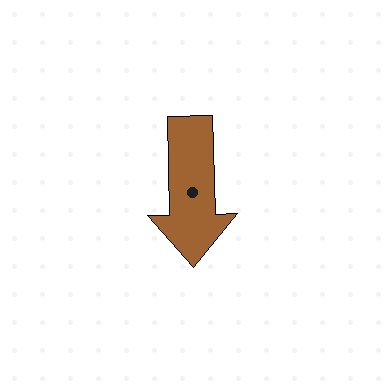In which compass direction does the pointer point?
South.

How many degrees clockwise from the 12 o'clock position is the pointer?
Approximately 179 degrees.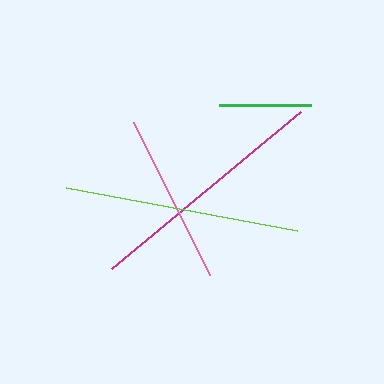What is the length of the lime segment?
The lime segment is approximately 235 pixels long.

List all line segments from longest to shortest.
From longest to shortest: magenta, lime, pink, green.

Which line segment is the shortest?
The green line is the shortest at approximately 92 pixels.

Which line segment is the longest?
The magenta line is the longest at approximately 246 pixels.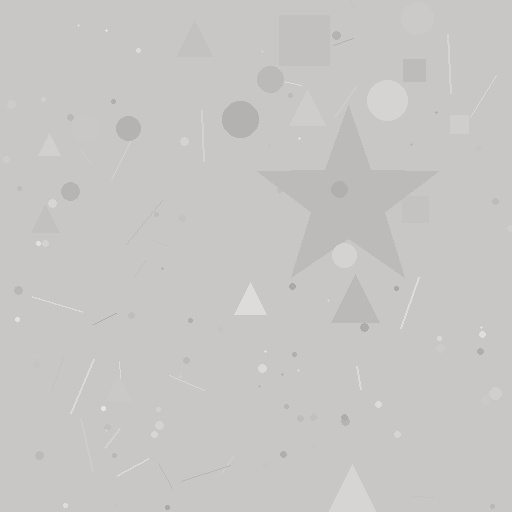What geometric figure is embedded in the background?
A star is embedded in the background.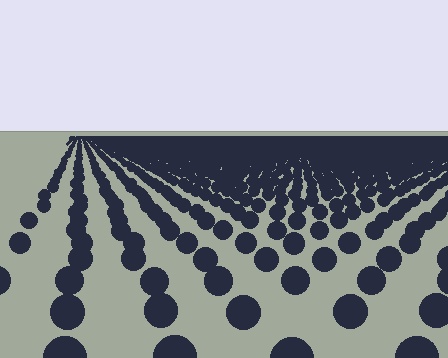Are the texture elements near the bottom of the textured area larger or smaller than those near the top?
Larger. Near the bottom, elements are closer to the viewer and appear at a bigger on-screen size.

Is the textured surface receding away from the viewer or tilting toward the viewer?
The surface is receding away from the viewer. Texture elements get smaller and denser toward the top.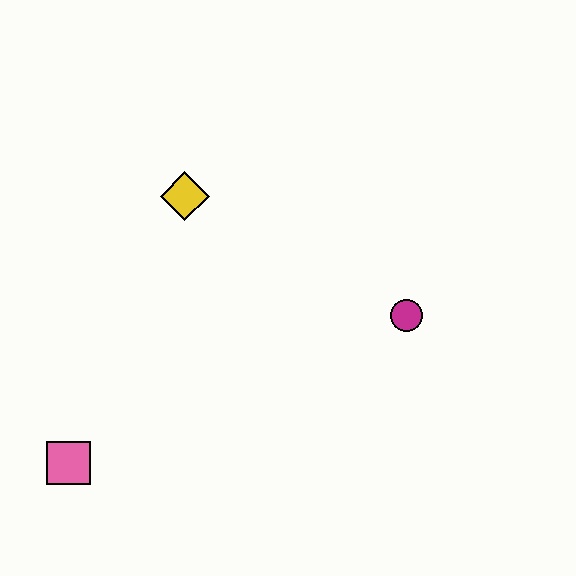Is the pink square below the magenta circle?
Yes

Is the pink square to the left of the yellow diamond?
Yes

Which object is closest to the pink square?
The yellow diamond is closest to the pink square.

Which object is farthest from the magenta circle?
The pink square is farthest from the magenta circle.